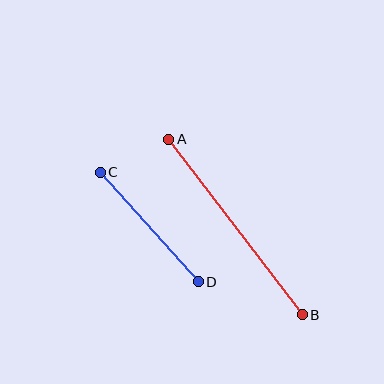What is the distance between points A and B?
The distance is approximately 220 pixels.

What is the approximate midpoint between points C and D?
The midpoint is at approximately (149, 227) pixels.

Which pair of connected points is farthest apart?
Points A and B are farthest apart.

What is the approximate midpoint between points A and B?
The midpoint is at approximately (235, 227) pixels.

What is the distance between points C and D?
The distance is approximately 147 pixels.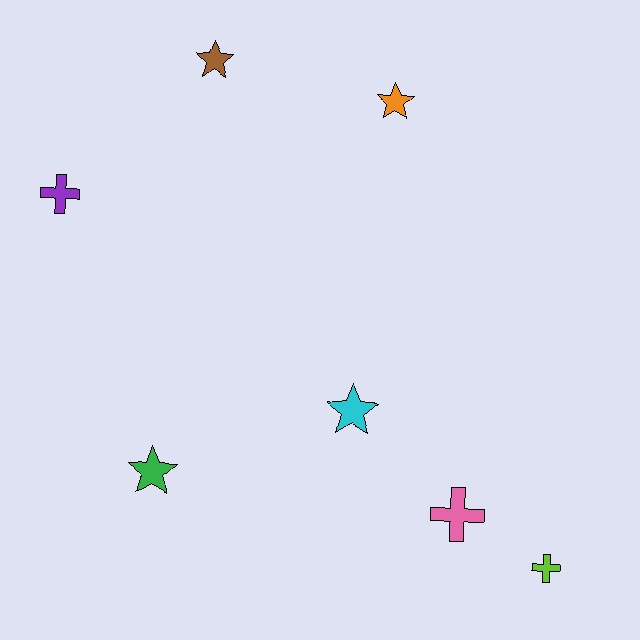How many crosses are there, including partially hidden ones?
There are 3 crosses.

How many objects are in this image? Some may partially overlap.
There are 7 objects.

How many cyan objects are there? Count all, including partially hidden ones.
There is 1 cyan object.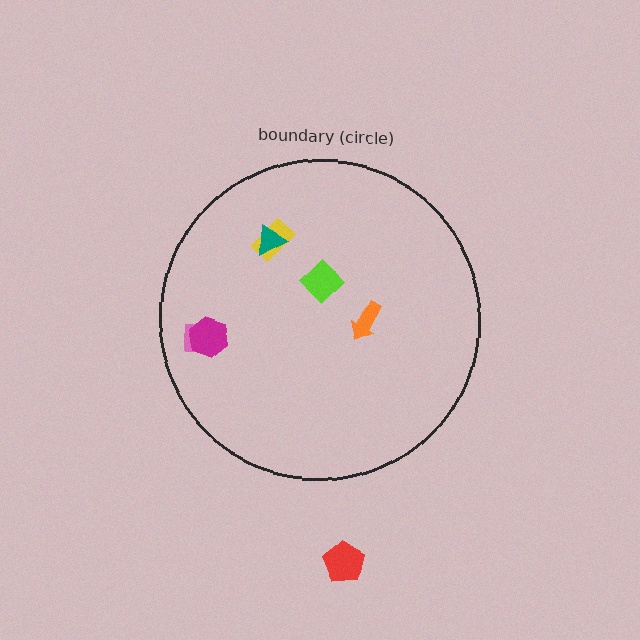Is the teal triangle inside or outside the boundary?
Inside.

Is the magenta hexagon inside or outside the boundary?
Inside.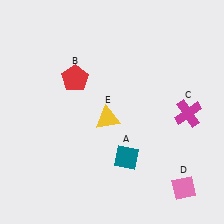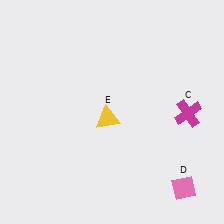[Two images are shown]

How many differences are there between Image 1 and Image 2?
There are 2 differences between the two images.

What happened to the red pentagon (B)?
The red pentagon (B) was removed in Image 2. It was in the top-left area of Image 1.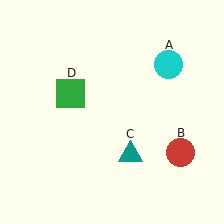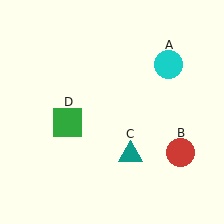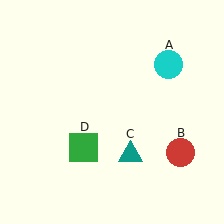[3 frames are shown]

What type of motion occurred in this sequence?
The green square (object D) rotated counterclockwise around the center of the scene.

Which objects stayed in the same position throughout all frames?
Cyan circle (object A) and red circle (object B) and teal triangle (object C) remained stationary.